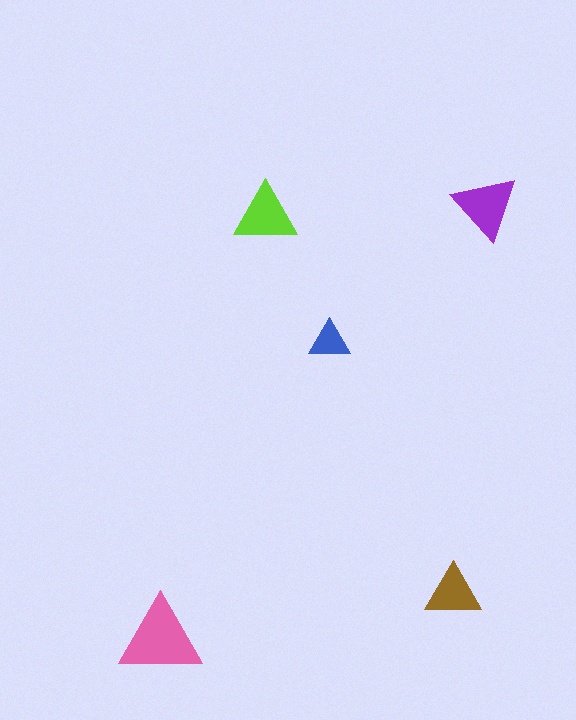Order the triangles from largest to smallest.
the pink one, the purple one, the lime one, the brown one, the blue one.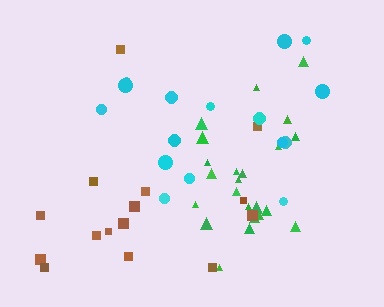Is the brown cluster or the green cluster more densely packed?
Green.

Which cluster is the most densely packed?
Green.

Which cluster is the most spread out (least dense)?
Brown.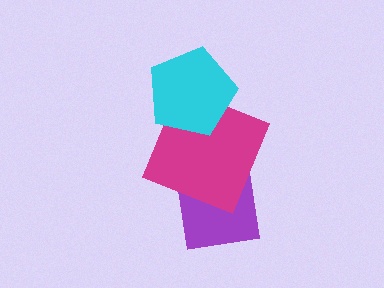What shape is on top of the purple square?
The magenta square is on top of the purple square.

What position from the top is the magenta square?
The magenta square is 2nd from the top.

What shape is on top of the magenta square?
The cyan pentagon is on top of the magenta square.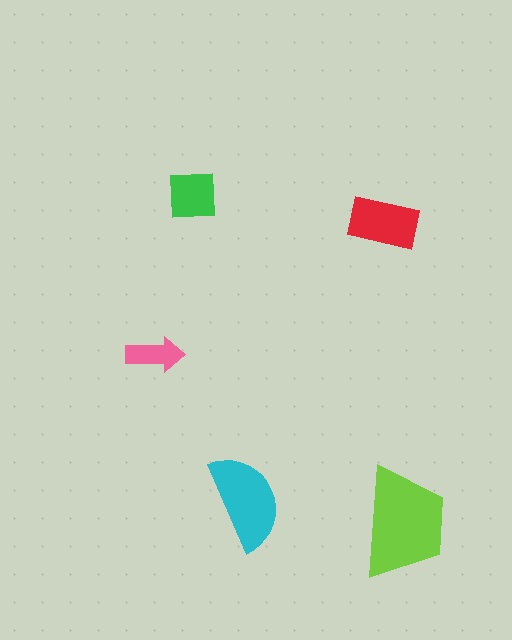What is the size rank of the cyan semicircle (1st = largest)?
2nd.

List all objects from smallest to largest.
The pink arrow, the green square, the red rectangle, the cyan semicircle, the lime trapezoid.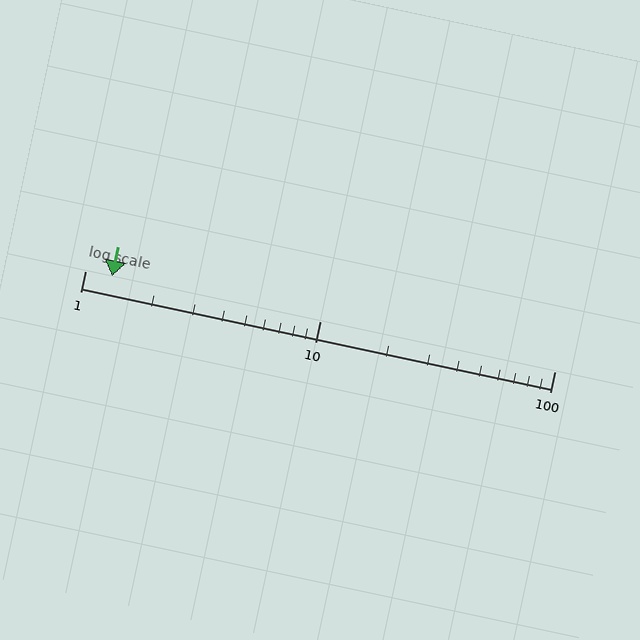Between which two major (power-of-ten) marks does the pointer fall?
The pointer is between 1 and 10.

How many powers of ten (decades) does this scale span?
The scale spans 2 decades, from 1 to 100.